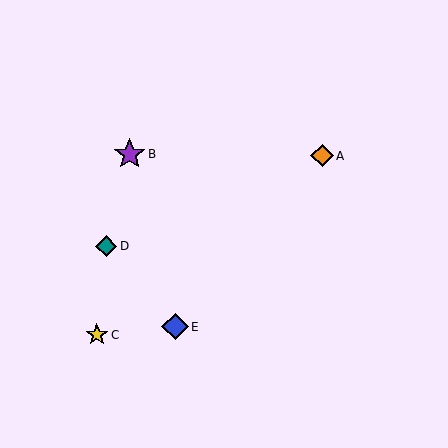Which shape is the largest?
The purple star (labeled B) is the largest.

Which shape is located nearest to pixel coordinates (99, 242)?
The teal diamond (labeled D) at (106, 246) is nearest to that location.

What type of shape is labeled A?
Shape A is an orange diamond.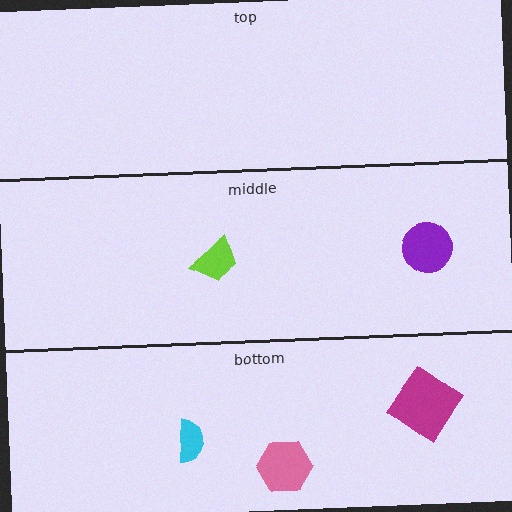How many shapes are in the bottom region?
3.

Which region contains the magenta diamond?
The bottom region.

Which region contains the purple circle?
The middle region.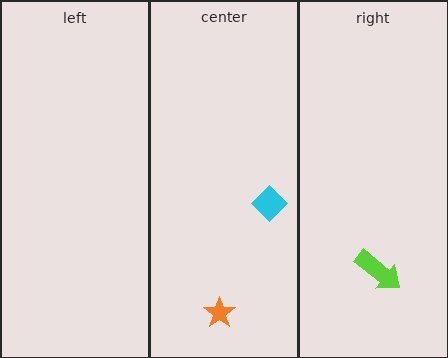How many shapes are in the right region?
1.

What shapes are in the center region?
The orange star, the cyan diamond.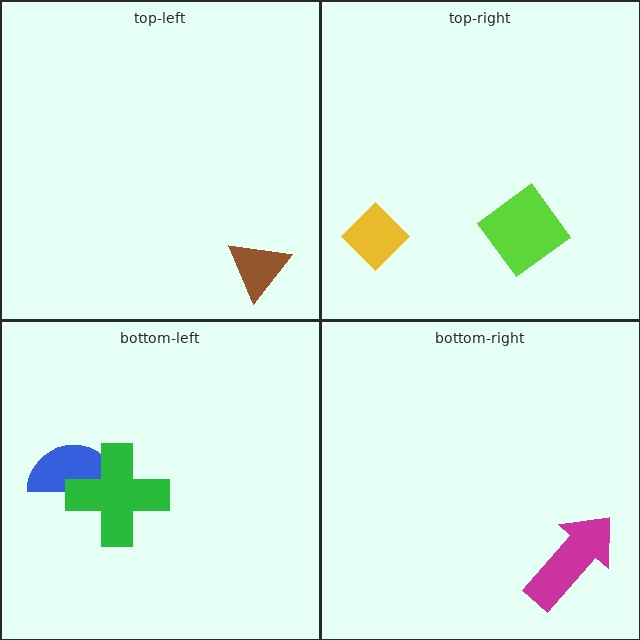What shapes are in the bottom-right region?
The magenta arrow.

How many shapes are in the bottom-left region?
2.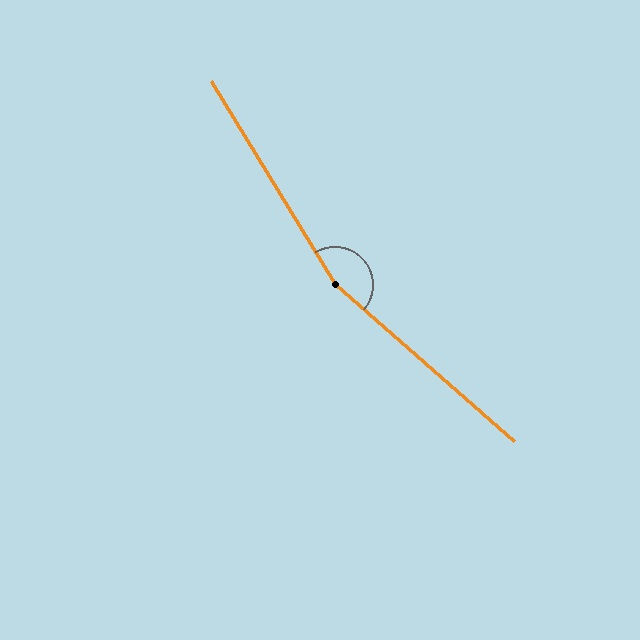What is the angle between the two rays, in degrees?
Approximately 162 degrees.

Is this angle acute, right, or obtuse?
It is obtuse.